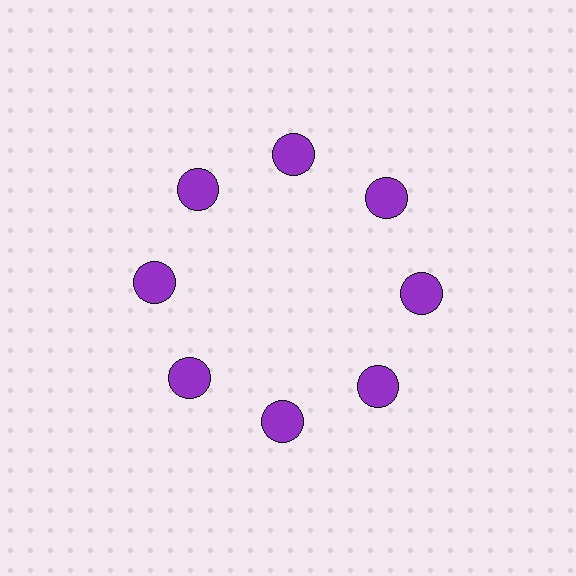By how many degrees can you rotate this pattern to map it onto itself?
The pattern maps onto itself every 45 degrees of rotation.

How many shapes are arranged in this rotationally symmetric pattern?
There are 8 shapes, arranged in 8 groups of 1.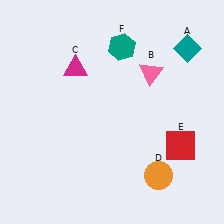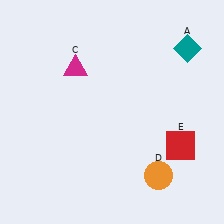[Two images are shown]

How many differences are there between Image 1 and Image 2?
There are 2 differences between the two images.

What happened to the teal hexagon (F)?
The teal hexagon (F) was removed in Image 2. It was in the top-right area of Image 1.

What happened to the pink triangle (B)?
The pink triangle (B) was removed in Image 2. It was in the top-right area of Image 1.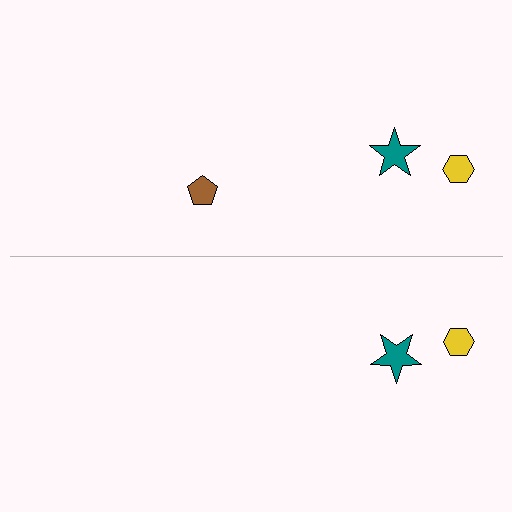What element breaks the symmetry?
A brown pentagon is missing from the bottom side.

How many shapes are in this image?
There are 5 shapes in this image.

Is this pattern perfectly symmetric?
No, the pattern is not perfectly symmetric. A brown pentagon is missing from the bottom side.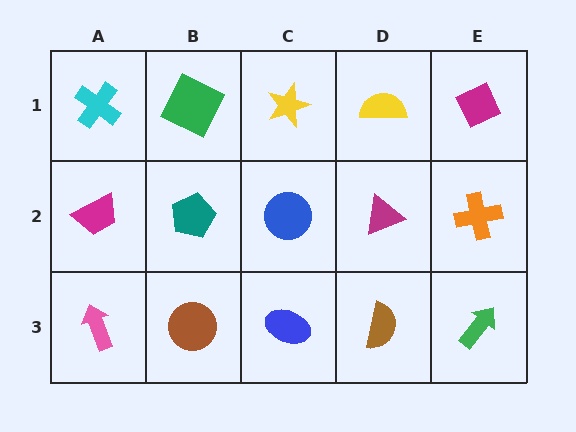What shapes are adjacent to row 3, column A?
A magenta trapezoid (row 2, column A), a brown circle (row 3, column B).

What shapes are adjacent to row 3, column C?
A blue circle (row 2, column C), a brown circle (row 3, column B), a brown semicircle (row 3, column D).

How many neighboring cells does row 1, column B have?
3.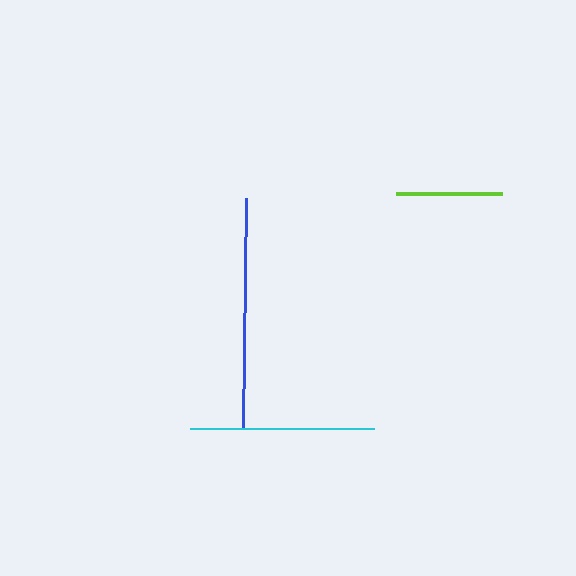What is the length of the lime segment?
The lime segment is approximately 106 pixels long.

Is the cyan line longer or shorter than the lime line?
The cyan line is longer than the lime line.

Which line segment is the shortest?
The lime line is the shortest at approximately 106 pixels.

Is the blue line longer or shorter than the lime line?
The blue line is longer than the lime line.